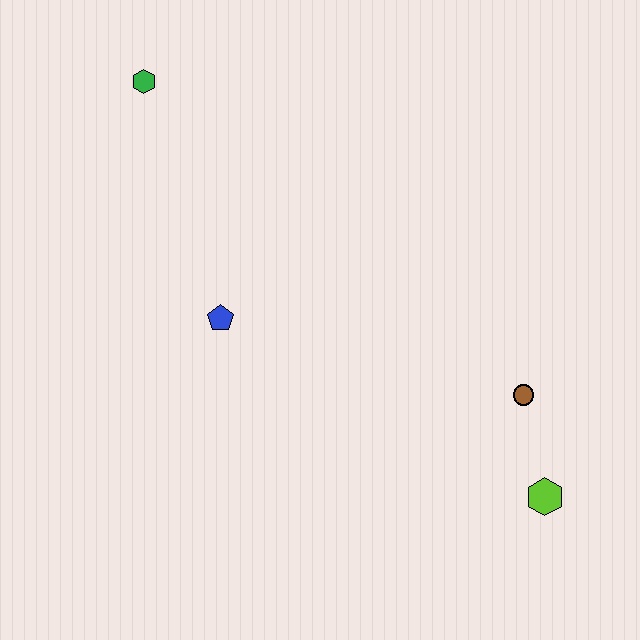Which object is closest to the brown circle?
The lime hexagon is closest to the brown circle.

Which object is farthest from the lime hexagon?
The green hexagon is farthest from the lime hexagon.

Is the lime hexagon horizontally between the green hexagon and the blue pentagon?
No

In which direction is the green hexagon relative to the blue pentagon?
The green hexagon is above the blue pentagon.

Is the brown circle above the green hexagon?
No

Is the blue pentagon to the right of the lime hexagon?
No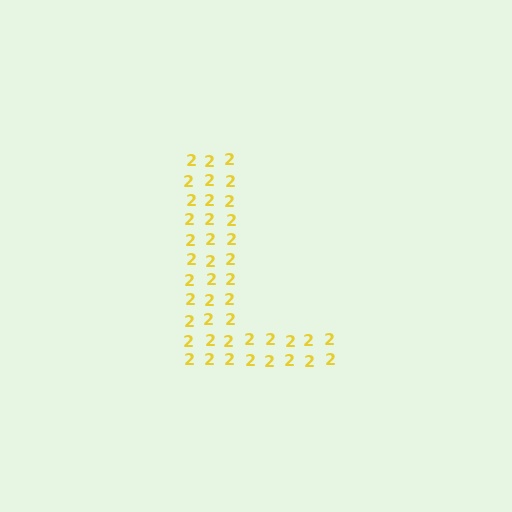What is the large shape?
The large shape is the letter L.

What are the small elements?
The small elements are digit 2's.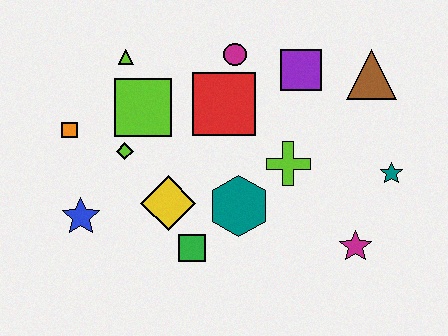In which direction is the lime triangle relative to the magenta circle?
The lime triangle is to the left of the magenta circle.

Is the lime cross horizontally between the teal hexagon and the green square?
No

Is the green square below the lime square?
Yes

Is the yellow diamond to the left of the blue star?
No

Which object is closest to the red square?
The magenta circle is closest to the red square.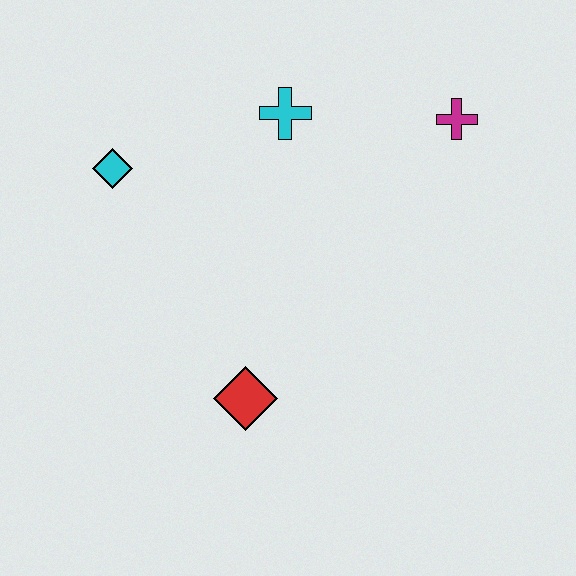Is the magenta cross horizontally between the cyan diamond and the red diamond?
No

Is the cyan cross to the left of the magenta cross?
Yes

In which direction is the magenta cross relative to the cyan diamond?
The magenta cross is to the right of the cyan diamond.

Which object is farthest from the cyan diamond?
The magenta cross is farthest from the cyan diamond.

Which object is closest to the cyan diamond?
The cyan cross is closest to the cyan diamond.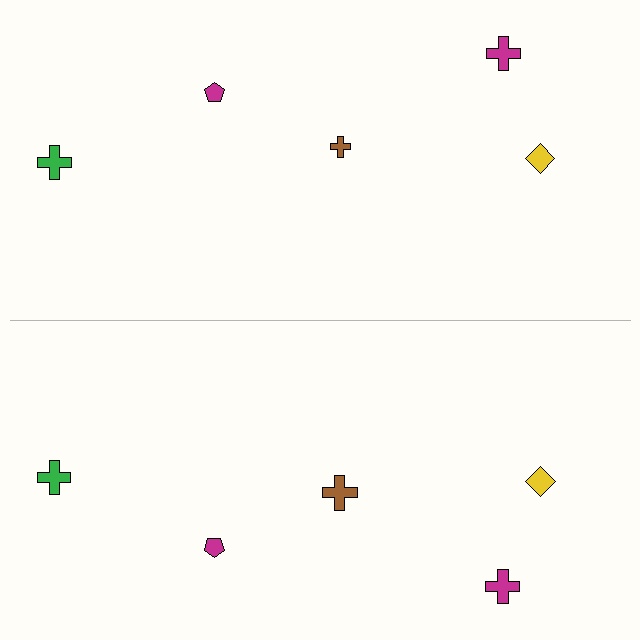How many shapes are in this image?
There are 10 shapes in this image.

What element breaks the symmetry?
The brown cross on the bottom side has a different size than its mirror counterpart.